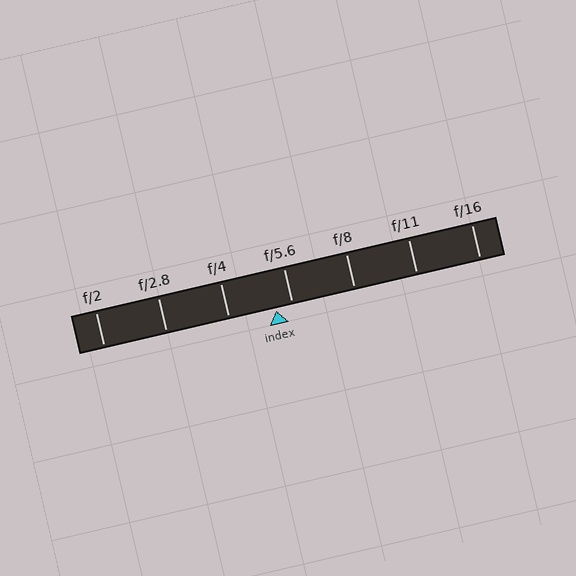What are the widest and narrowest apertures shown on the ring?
The widest aperture shown is f/2 and the narrowest is f/16.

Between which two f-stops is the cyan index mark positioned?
The index mark is between f/4 and f/5.6.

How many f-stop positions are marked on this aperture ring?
There are 7 f-stop positions marked.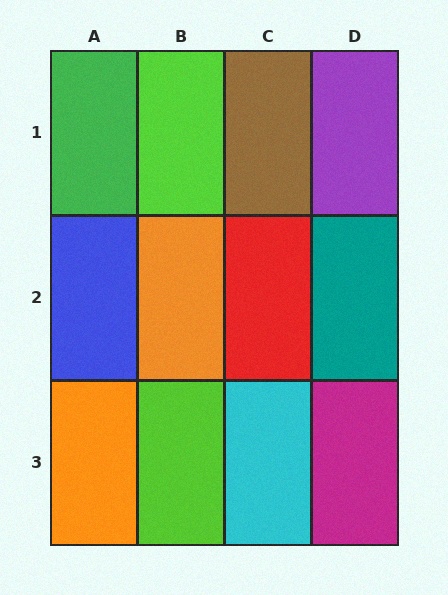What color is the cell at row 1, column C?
Brown.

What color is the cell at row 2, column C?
Red.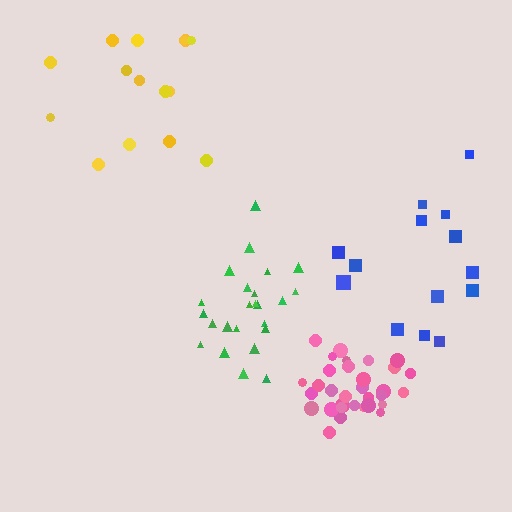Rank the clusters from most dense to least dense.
pink, green, yellow, blue.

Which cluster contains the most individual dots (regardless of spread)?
Pink (33).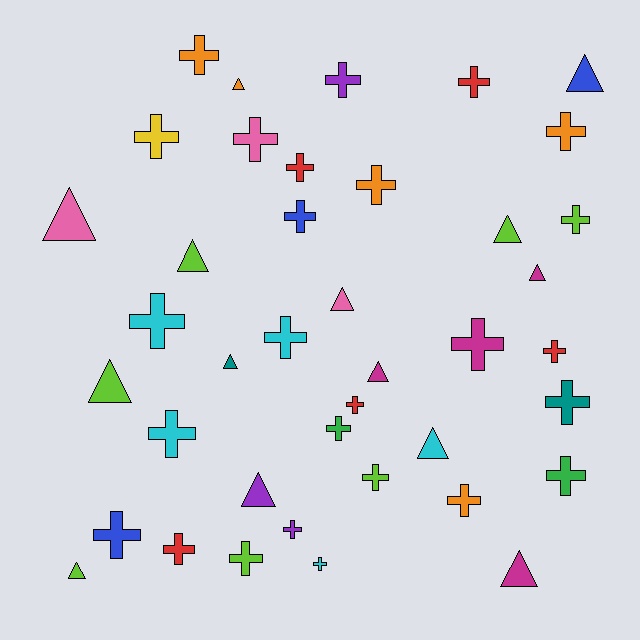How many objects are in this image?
There are 40 objects.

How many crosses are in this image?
There are 26 crosses.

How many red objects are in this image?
There are 5 red objects.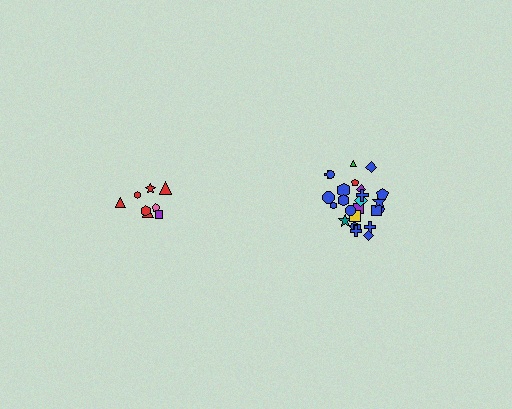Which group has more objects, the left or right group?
The right group.